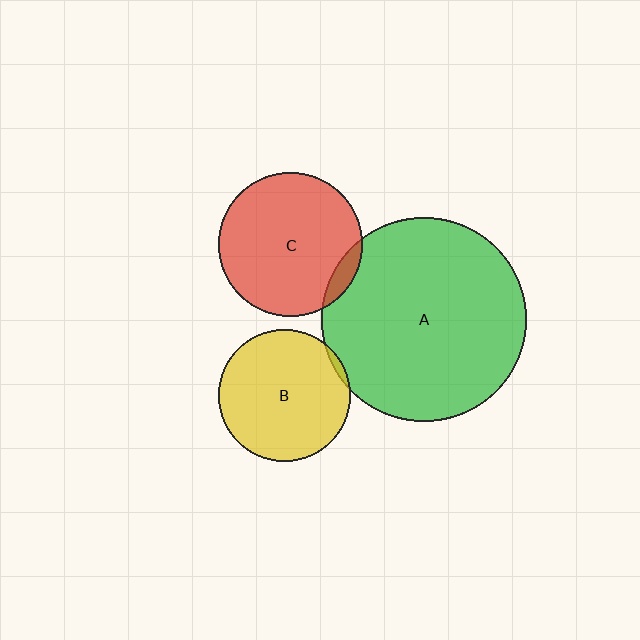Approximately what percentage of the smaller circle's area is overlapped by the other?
Approximately 5%.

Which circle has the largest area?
Circle A (green).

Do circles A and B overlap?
Yes.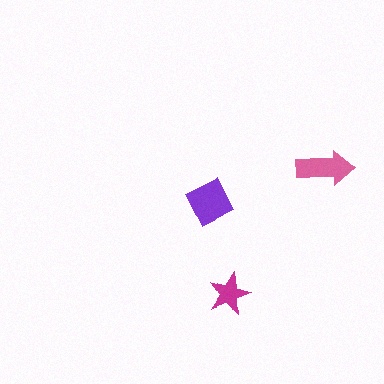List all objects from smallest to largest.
The magenta star, the pink arrow, the purple square.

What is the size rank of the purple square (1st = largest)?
1st.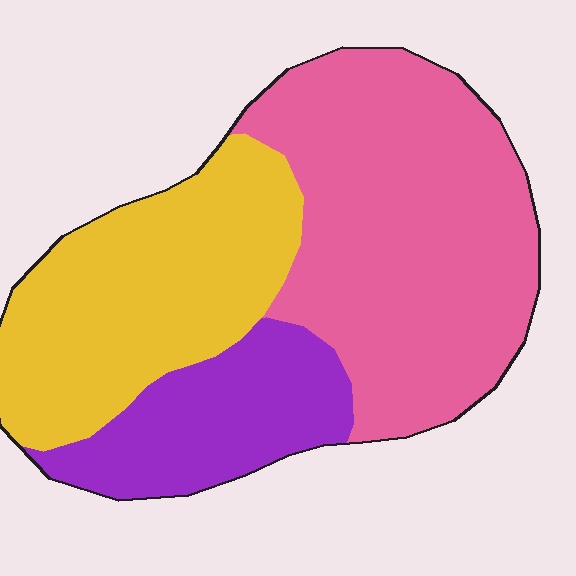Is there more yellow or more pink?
Pink.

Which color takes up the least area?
Purple, at roughly 20%.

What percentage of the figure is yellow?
Yellow takes up about one third (1/3) of the figure.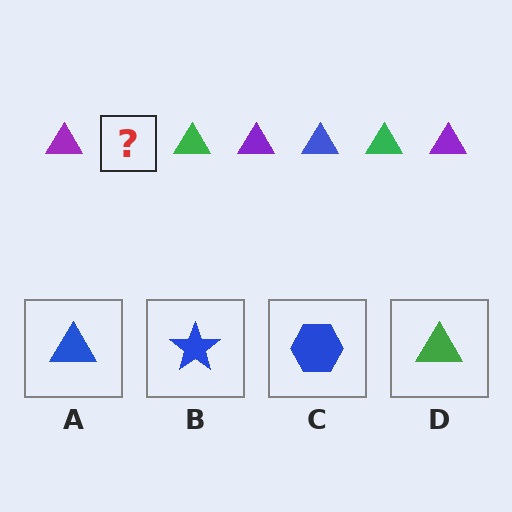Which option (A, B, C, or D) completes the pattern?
A.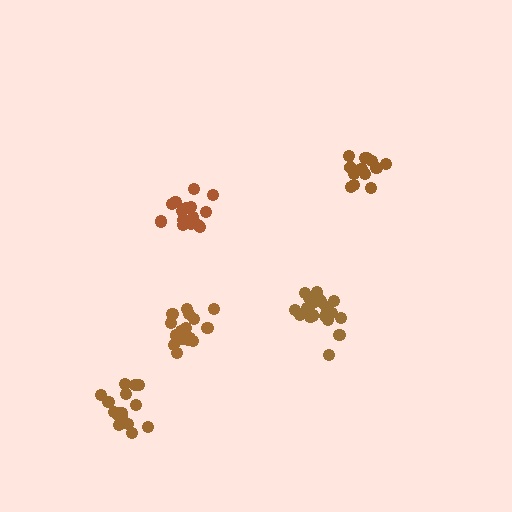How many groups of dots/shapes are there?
There are 5 groups.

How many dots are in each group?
Group 1: 19 dots, Group 2: 20 dots, Group 3: 14 dots, Group 4: 16 dots, Group 5: 16 dots (85 total).